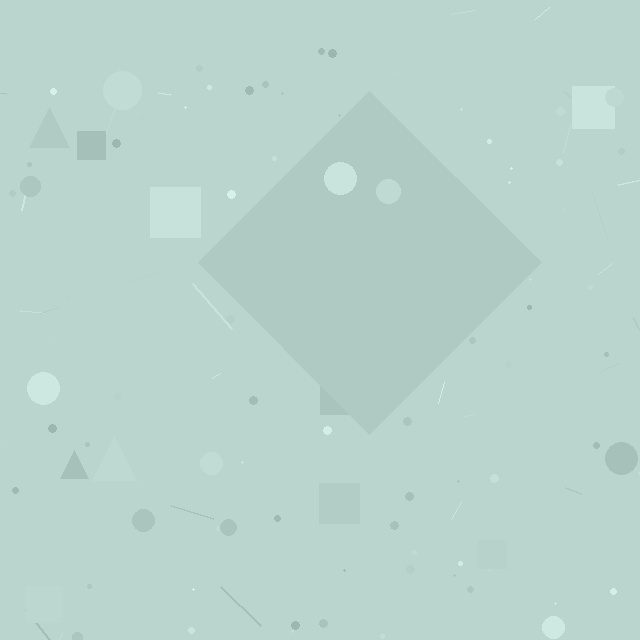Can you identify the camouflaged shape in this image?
The camouflaged shape is a diamond.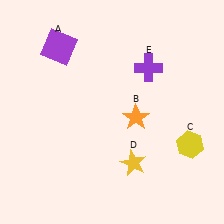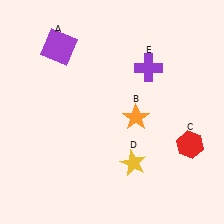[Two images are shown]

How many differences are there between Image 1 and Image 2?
There is 1 difference between the two images.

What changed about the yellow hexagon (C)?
In Image 1, C is yellow. In Image 2, it changed to red.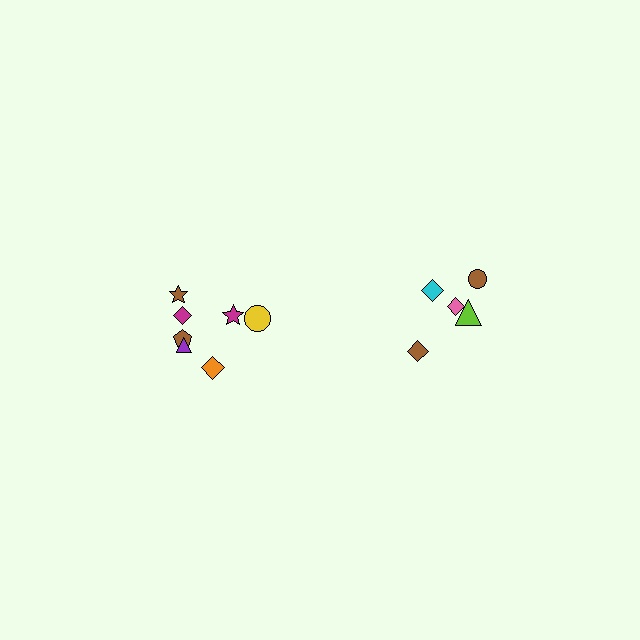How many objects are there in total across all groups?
There are 12 objects.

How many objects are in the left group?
There are 7 objects.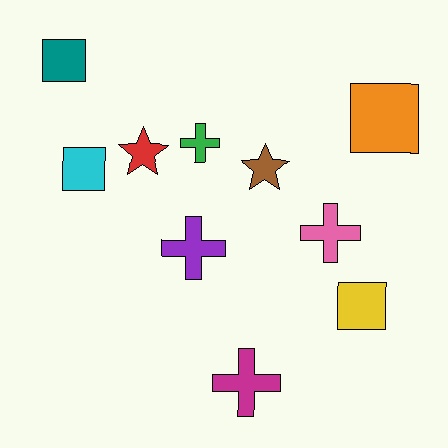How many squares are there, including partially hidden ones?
There are 4 squares.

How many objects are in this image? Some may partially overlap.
There are 10 objects.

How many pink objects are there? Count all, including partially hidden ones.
There is 1 pink object.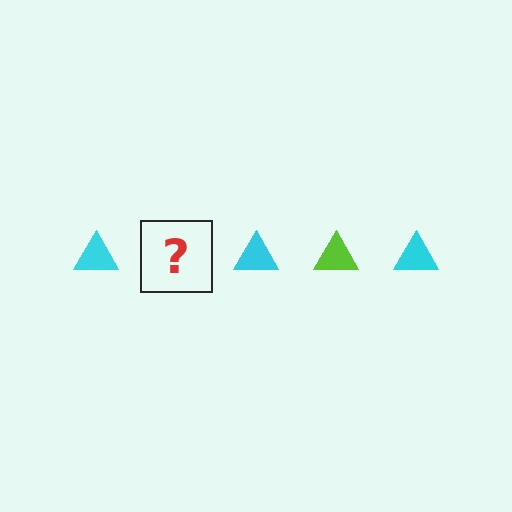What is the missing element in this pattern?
The missing element is a lime triangle.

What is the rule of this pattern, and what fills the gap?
The rule is that the pattern cycles through cyan, lime triangles. The gap should be filled with a lime triangle.